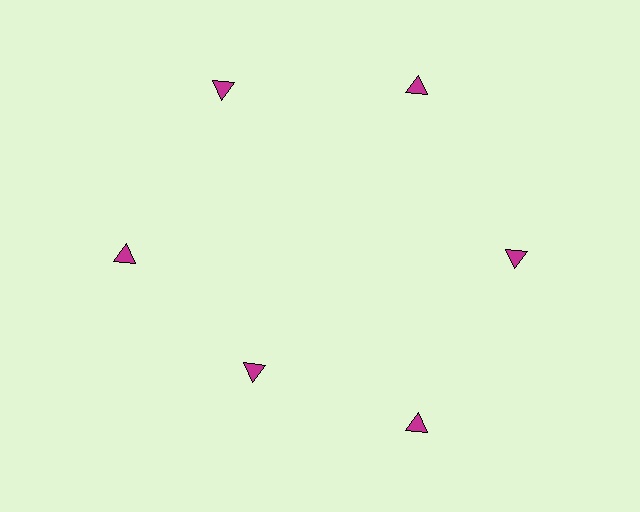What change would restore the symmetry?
The symmetry would be restored by moving it outward, back onto the ring so that all 6 triangles sit at equal angles and equal distance from the center.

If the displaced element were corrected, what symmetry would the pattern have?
It would have 6-fold rotational symmetry — the pattern would map onto itself every 60 degrees.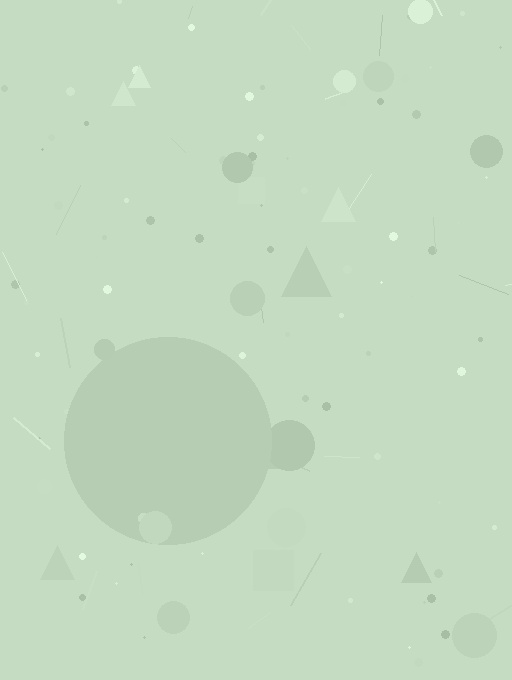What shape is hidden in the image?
A circle is hidden in the image.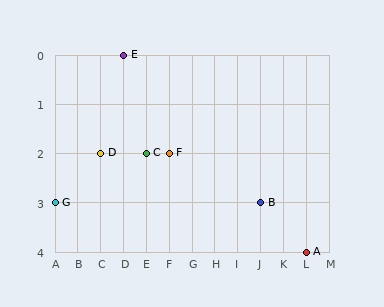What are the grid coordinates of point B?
Point B is at grid coordinates (J, 3).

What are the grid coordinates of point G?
Point G is at grid coordinates (A, 3).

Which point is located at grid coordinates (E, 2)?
Point C is at (E, 2).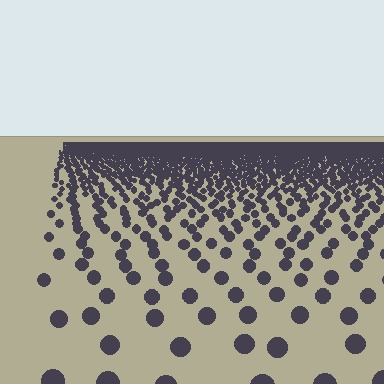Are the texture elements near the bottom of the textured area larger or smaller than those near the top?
Larger. Near the bottom, elements are closer to the viewer and appear at a bigger on-screen size.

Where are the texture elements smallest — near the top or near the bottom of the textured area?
Near the top.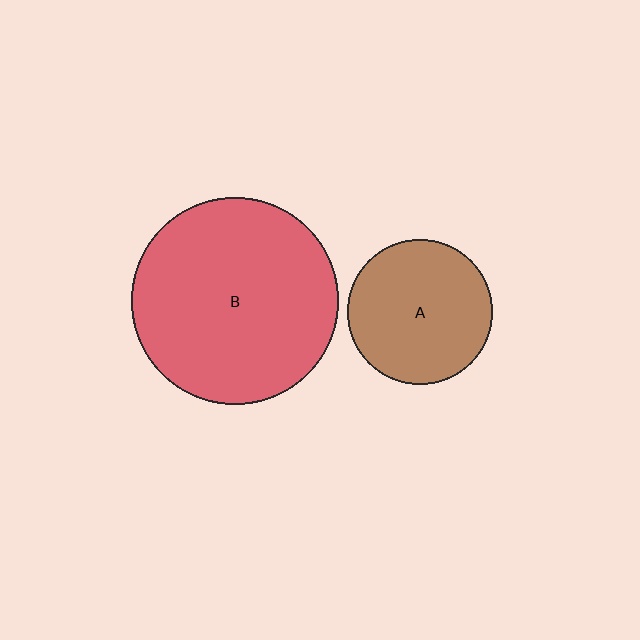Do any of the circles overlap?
No, none of the circles overlap.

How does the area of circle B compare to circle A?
Approximately 2.0 times.